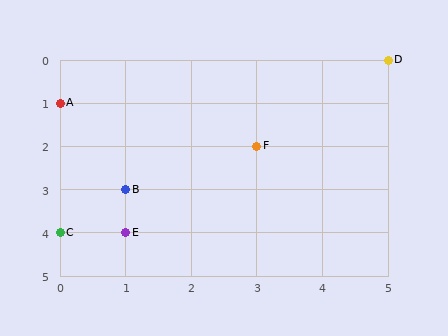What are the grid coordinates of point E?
Point E is at grid coordinates (1, 4).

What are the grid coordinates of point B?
Point B is at grid coordinates (1, 3).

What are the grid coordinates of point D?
Point D is at grid coordinates (5, 0).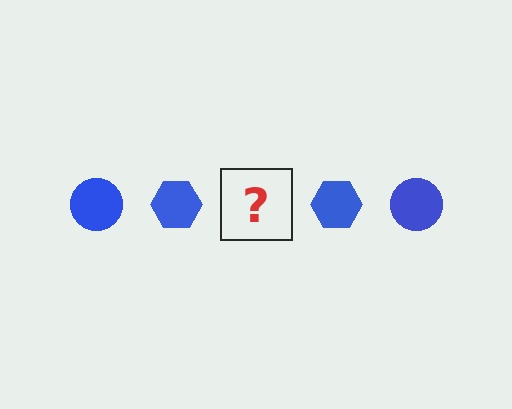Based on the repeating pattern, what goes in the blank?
The blank should be a blue circle.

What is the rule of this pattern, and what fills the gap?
The rule is that the pattern cycles through circle, hexagon shapes in blue. The gap should be filled with a blue circle.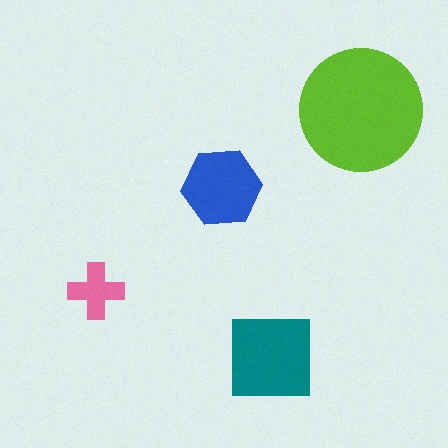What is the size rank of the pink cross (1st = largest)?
4th.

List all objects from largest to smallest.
The lime circle, the teal square, the blue hexagon, the pink cross.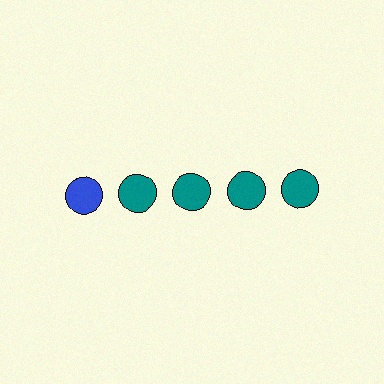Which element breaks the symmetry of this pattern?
The blue circle in the top row, leftmost column breaks the symmetry. All other shapes are teal circles.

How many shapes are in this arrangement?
There are 5 shapes arranged in a grid pattern.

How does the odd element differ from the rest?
It has a different color: blue instead of teal.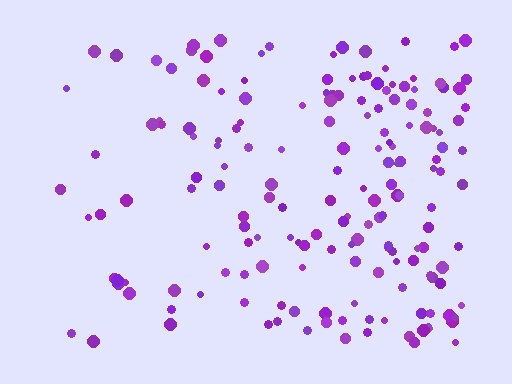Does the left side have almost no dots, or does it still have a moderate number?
Still a moderate number, just noticeably fewer than the right.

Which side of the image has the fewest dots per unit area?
The left.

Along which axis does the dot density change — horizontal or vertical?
Horizontal.